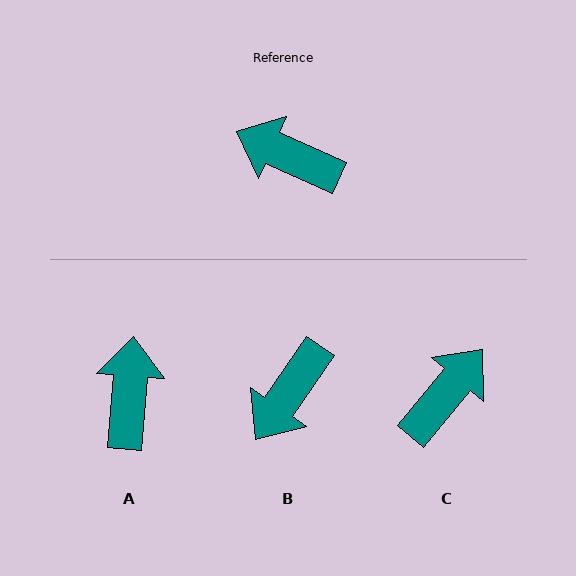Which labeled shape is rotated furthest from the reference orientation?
C, about 105 degrees away.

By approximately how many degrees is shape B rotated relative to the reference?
Approximately 80 degrees counter-clockwise.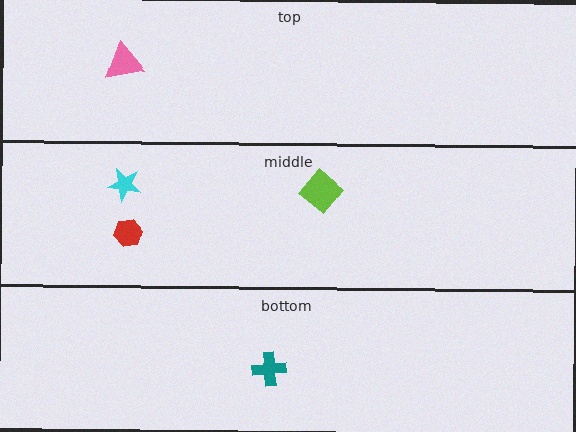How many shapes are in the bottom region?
1.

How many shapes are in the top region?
1.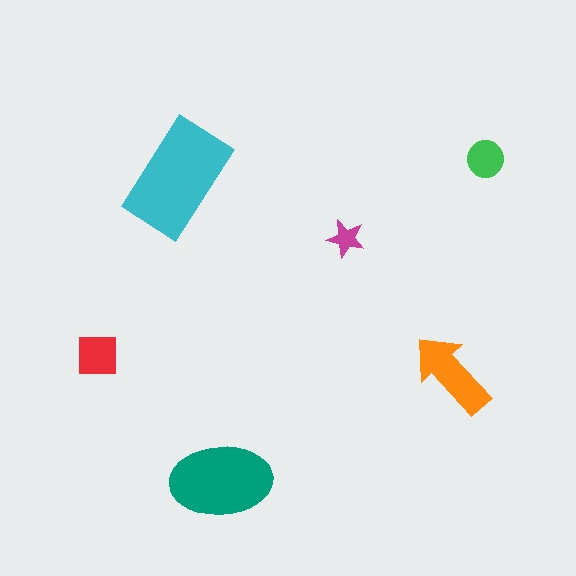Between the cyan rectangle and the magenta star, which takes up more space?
The cyan rectangle.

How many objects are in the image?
There are 6 objects in the image.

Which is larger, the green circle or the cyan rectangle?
The cyan rectangle.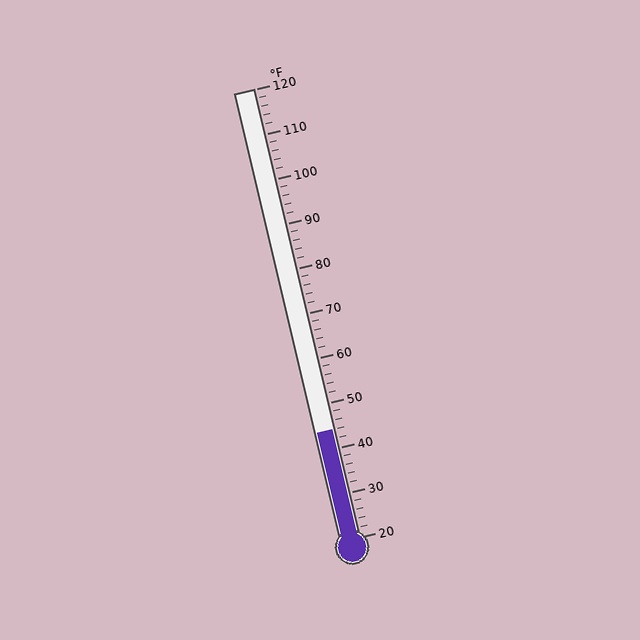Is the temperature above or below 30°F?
The temperature is above 30°F.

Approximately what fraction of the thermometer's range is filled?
The thermometer is filled to approximately 25% of its range.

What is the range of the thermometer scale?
The thermometer scale ranges from 20°F to 120°F.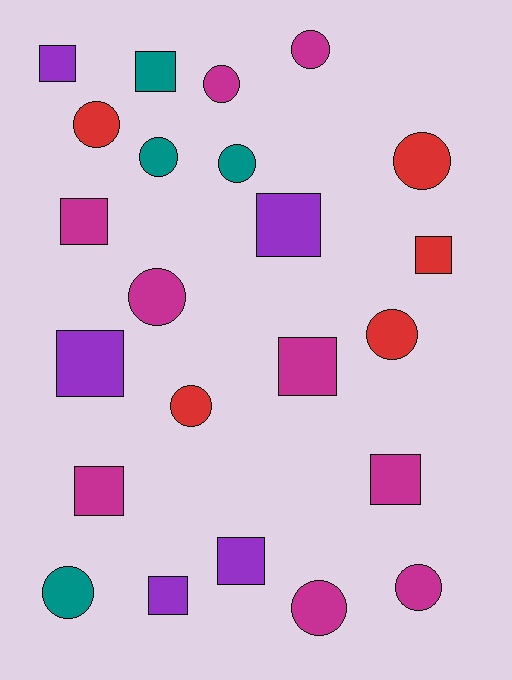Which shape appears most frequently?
Circle, with 12 objects.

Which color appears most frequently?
Magenta, with 9 objects.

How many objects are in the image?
There are 23 objects.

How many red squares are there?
There is 1 red square.